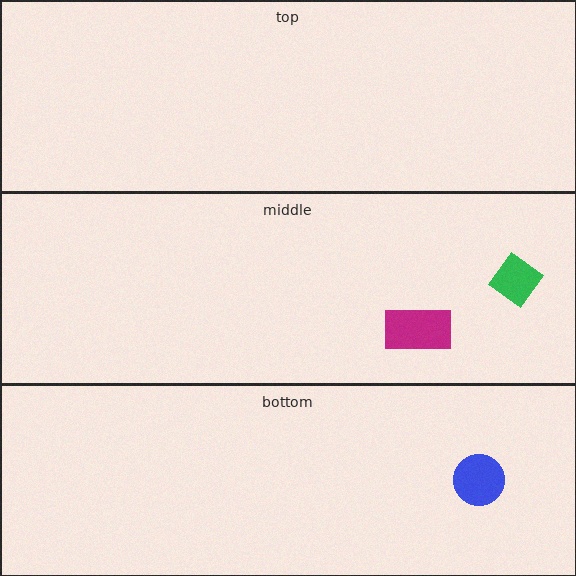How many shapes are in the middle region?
2.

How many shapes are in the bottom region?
1.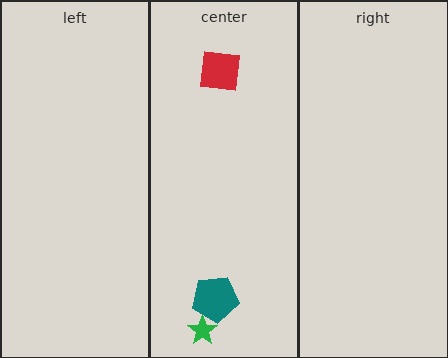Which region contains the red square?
The center region.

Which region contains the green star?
The center region.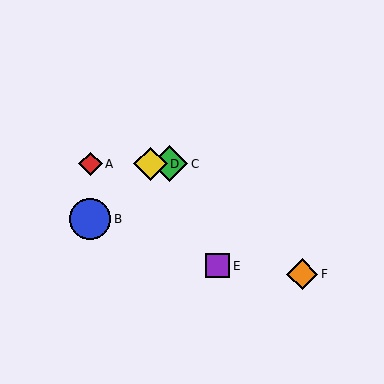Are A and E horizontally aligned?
No, A is at y≈164 and E is at y≈266.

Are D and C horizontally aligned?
Yes, both are at y≈164.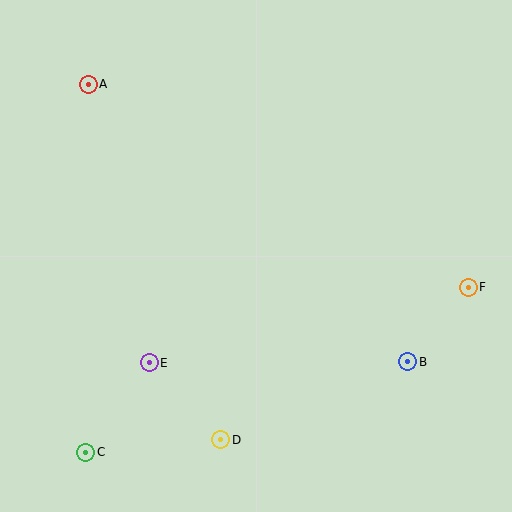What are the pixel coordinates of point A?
Point A is at (88, 84).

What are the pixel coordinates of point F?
Point F is at (468, 287).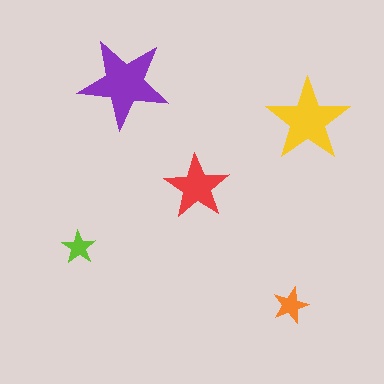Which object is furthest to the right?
The yellow star is rightmost.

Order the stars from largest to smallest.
the purple one, the yellow one, the red one, the orange one, the lime one.